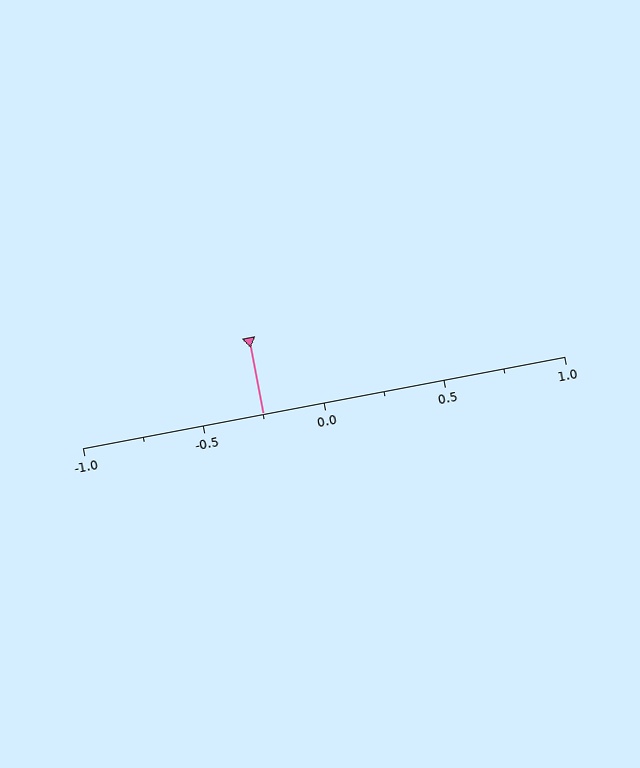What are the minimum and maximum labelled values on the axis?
The axis runs from -1.0 to 1.0.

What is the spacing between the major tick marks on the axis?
The major ticks are spaced 0.5 apart.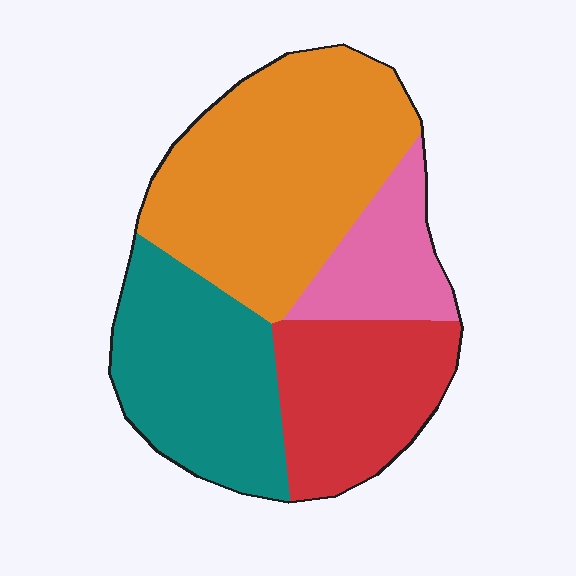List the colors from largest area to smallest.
From largest to smallest: orange, teal, red, pink.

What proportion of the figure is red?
Red takes up about one fifth (1/5) of the figure.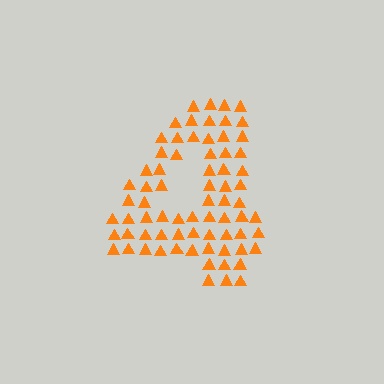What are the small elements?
The small elements are triangles.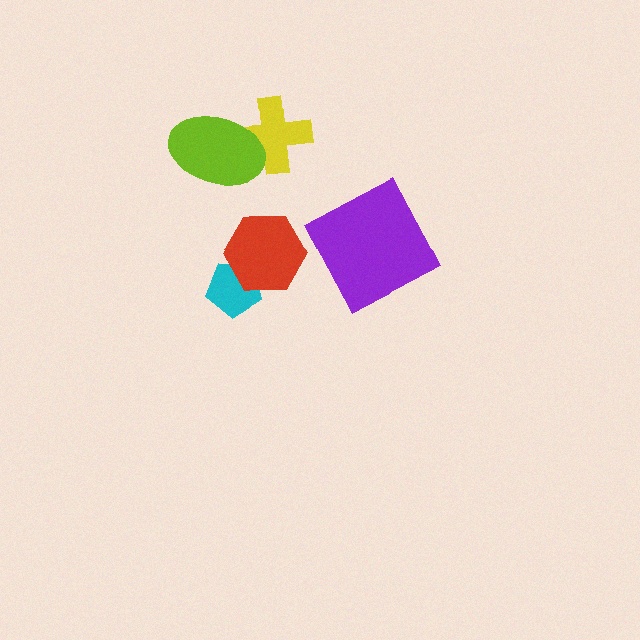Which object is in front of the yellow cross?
The lime ellipse is in front of the yellow cross.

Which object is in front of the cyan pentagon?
The red hexagon is in front of the cyan pentagon.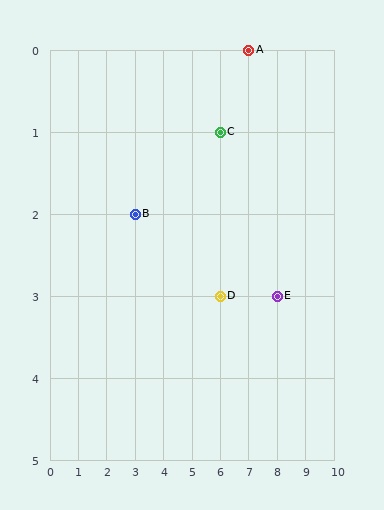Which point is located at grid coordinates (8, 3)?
Point E is at (8, 3).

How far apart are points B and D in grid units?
Points B and D are 3 columns and 1 row apart (about 3.2 grid units diagonally).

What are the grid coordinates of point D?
Point D is at grid coordinates (6, 3).